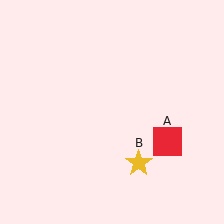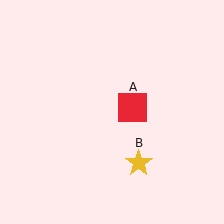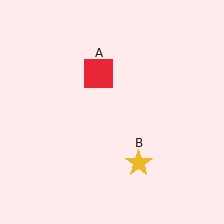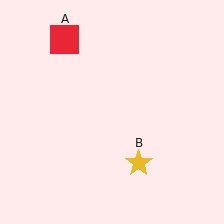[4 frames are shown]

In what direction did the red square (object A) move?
The red square (object A) moved up and to the left.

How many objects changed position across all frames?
1 object changed position: red square (object A).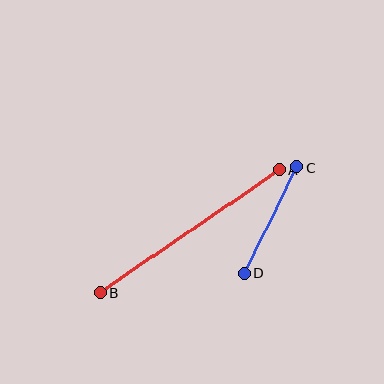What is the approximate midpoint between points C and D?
The midpoint is at approximately (271, 220) pixels.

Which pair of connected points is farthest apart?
Points A and B are farthest apart.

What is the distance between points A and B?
The distance is approximately 217 pixels.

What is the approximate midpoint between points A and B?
The midpoint is at approximately (190, 231) pixels.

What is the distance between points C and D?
The distance is approximately 119 pixels.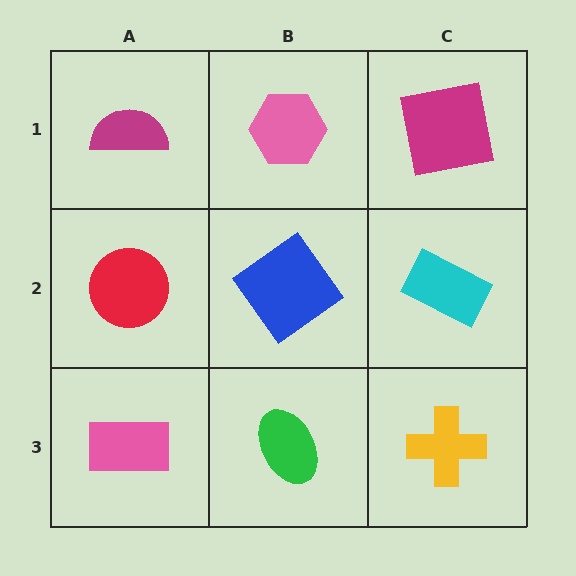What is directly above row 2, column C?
A magenta square.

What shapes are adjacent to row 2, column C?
A magenta square (row 1, column C), a yellow cross (row 3, column C), a blue diamond (row 2, column B).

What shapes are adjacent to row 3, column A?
A red circle (row 2, column A), a green ellipse (row 3, column B).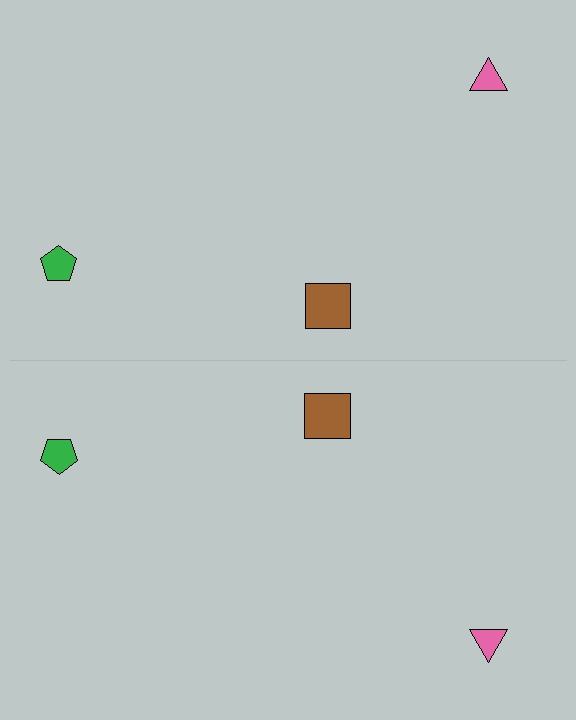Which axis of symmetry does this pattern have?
The pattern has a horizontal axis of symmetry running through the center of the image.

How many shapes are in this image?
There are 6 shapes in this image.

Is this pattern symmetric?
Yes, this pattern has bilateral (reflection) symmetry.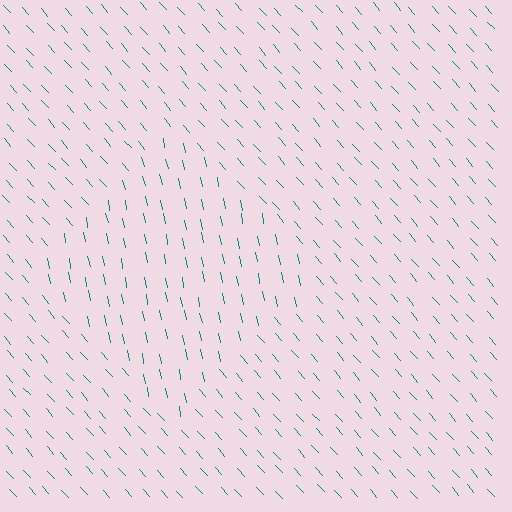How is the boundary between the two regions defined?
The boundary is defined purely by a change in line orientation (approximately 31 degrees difference). All lines are the same color and thickness.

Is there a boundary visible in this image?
Yes, there is a texture boundary formed by a change in line orientation.